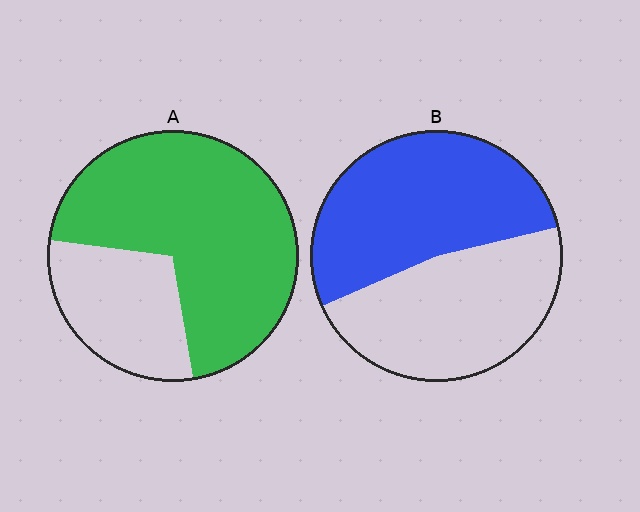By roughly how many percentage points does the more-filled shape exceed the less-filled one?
By roughly 20 percentage points (A over B).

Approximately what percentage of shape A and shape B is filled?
A is approximately 70% and B is approximately 55%.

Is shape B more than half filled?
Roughly half.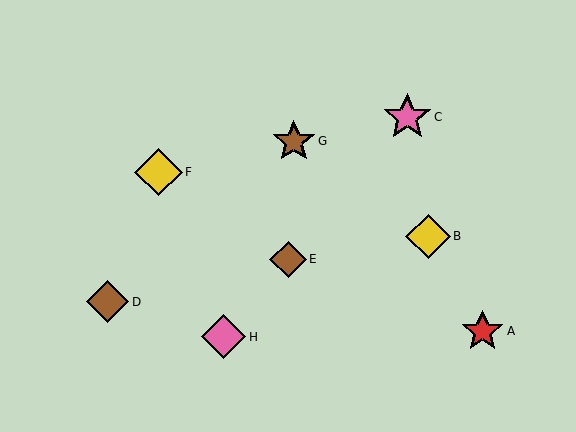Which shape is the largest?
The pink star (labeled C) is the largest.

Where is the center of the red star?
The center of the red star is at (483, 331).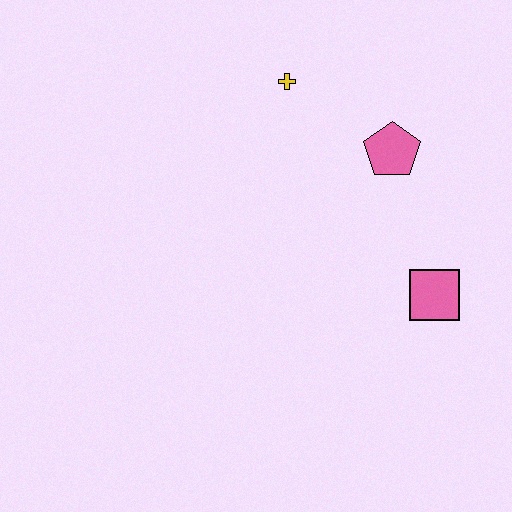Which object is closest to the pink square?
The pink pentagon is closest to the pink square.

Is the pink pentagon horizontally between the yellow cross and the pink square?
Yes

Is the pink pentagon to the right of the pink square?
No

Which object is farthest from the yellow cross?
The pink square is farthest from the yellow cross.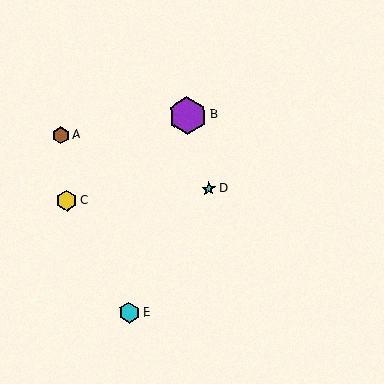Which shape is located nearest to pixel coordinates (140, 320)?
The cyan hexagon (labeled E) at (129, 313) is nearest to that location.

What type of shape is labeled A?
Shape A is a brown hexagon.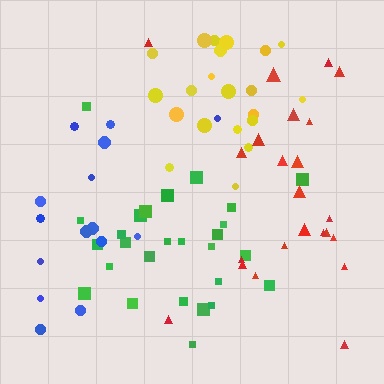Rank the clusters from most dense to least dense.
yellow, green, red, blue.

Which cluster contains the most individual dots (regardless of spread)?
Green (27).